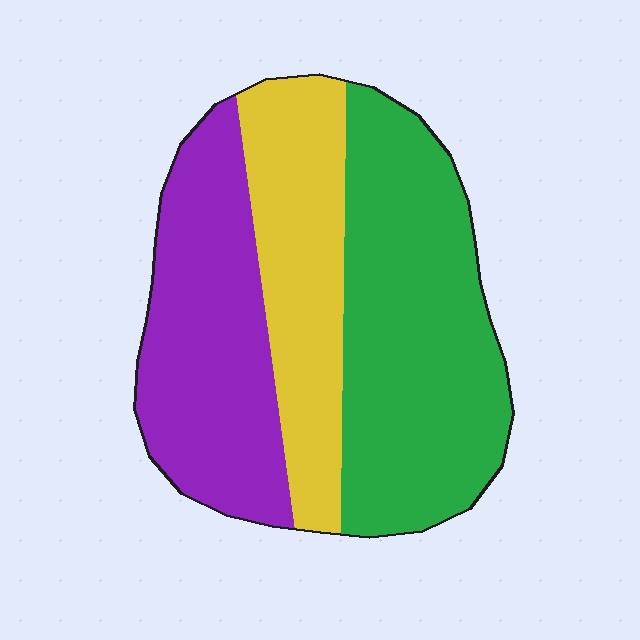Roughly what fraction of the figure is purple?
Purple covers 32% of the figure.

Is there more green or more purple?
Green.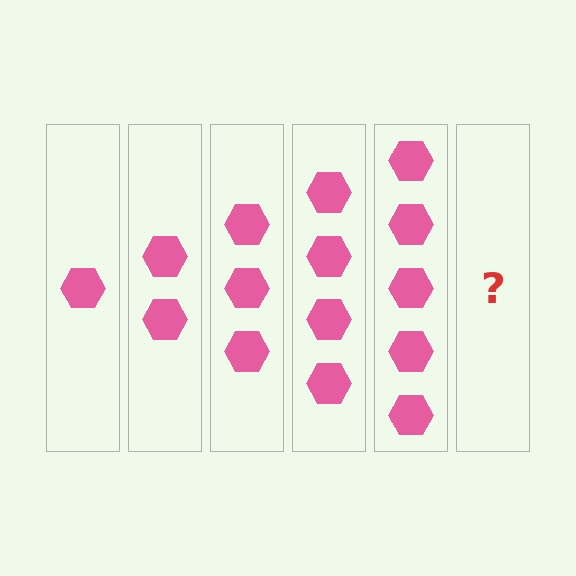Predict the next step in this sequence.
The next step is 6 hexagons.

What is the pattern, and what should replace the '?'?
The pattern is that each step adds one more hexagon. The '?' should be 6 hexagons.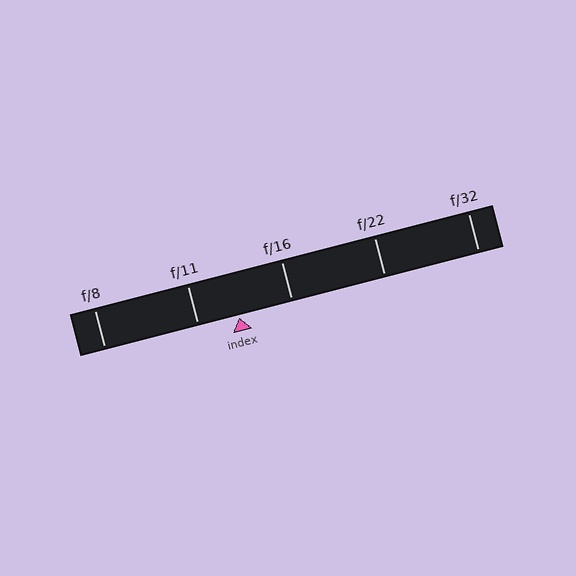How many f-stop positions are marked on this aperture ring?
There are 5 f-stop positions marked.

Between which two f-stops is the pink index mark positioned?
The index mark is between f/11 and f/16.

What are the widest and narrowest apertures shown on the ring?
The widest aperture shown is f/8 and the narrowest is f/32.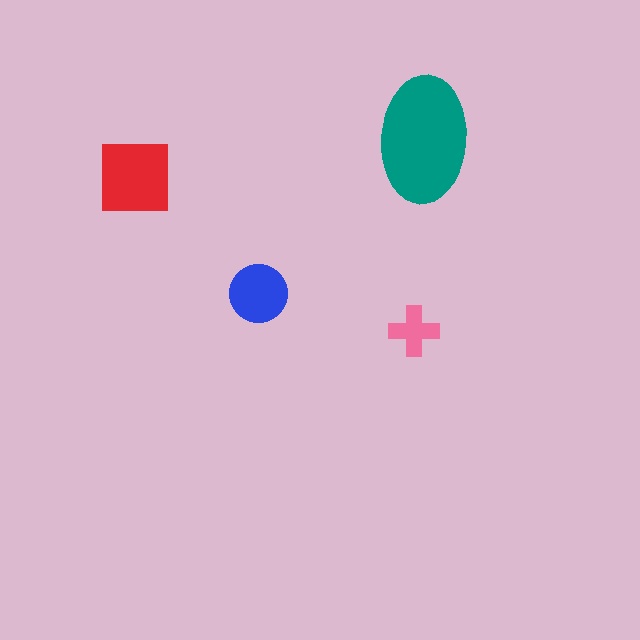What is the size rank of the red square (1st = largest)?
2nd.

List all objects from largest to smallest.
The teal ellipse, the red square, the blue circle, the pink cross.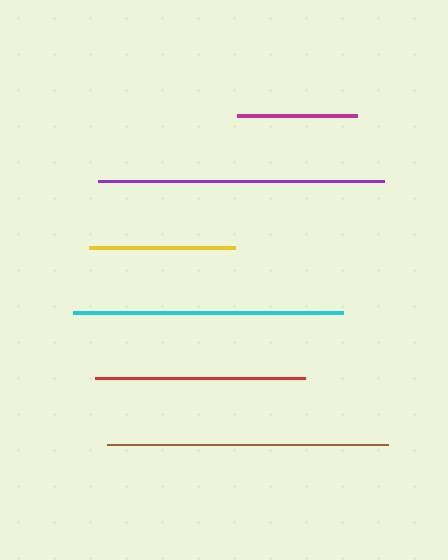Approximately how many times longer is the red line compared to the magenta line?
The red line is approximately 1.8 times the length of the magenta line.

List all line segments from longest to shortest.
From longest to shortest: purple, brown, cyan, red, yellow, magenta.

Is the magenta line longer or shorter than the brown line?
The brown line is longer than the magenta line.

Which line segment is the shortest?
The magenta line is the shortest at approximately 120 pixels.